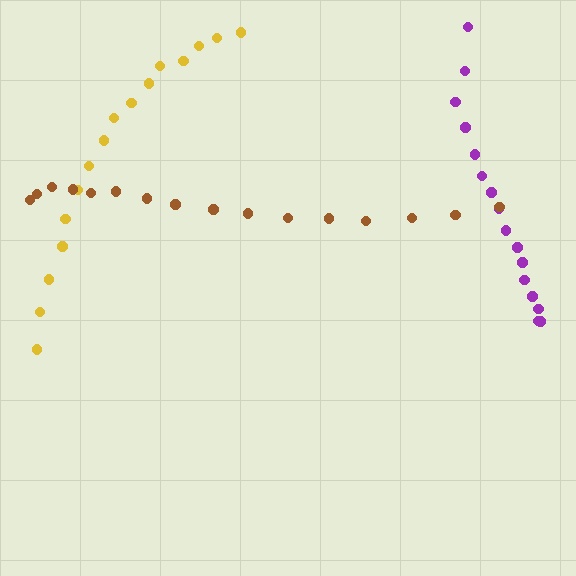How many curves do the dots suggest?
There are 3 distinct paths.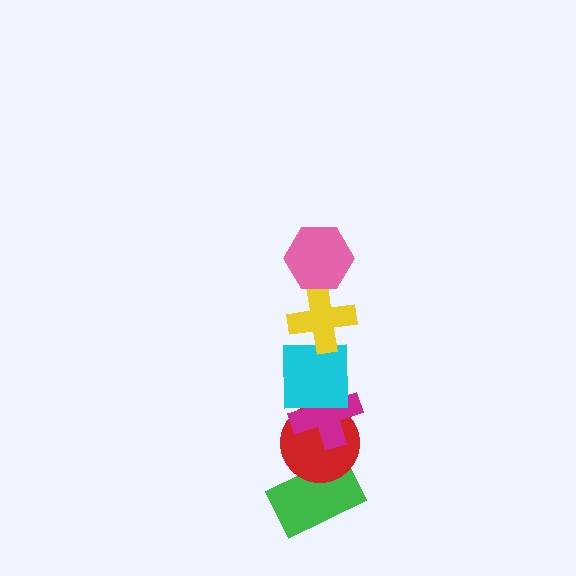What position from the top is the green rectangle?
The green rectangle is 6th from the top.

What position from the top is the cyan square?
The cyan square is 3rd from the top.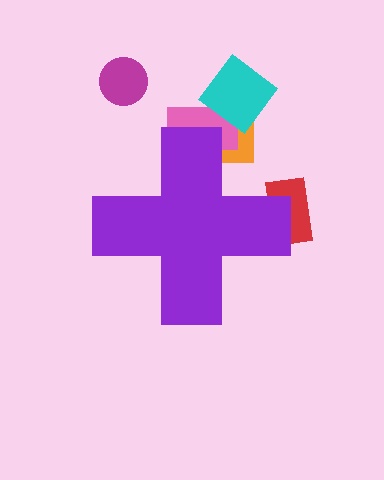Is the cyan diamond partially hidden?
No, the cyan diamond is fully visible.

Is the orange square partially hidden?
Yes, the orange square is partially hidden behind the purple cross.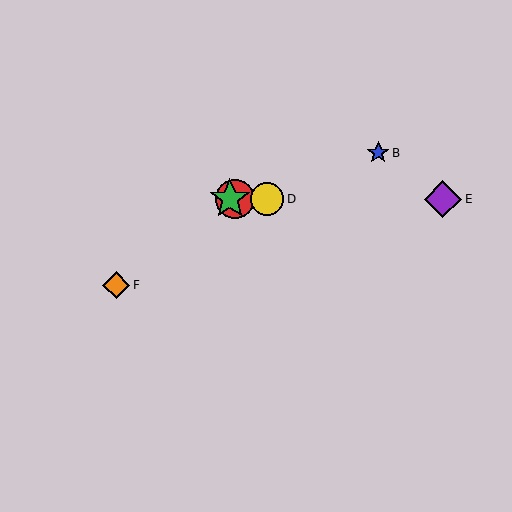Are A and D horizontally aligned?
Yes, both are at y≈199.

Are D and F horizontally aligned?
No, D is at y≈199 and F is at y≈285.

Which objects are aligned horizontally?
Objects A, C, D, E are aligned horizontally.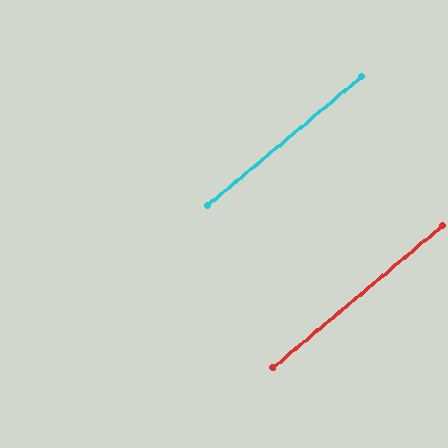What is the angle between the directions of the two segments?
Approximately 0 degrees.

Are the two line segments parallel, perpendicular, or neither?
Parallel — their directions differ by only 0.0°.